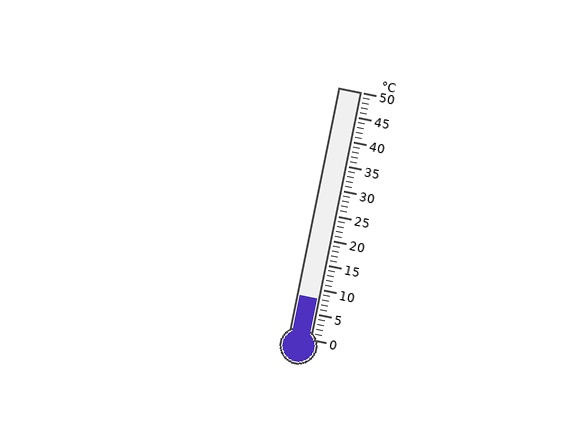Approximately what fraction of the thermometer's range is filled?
The thermometer is filled to approximately 15% of its range.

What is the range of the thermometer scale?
The thermometer scale ranges from 0°C to 50°C.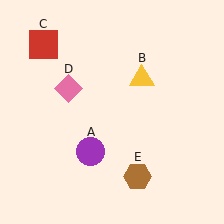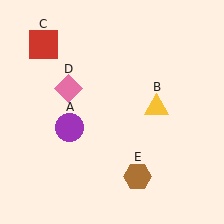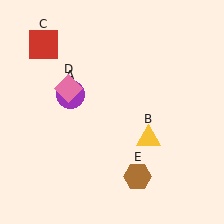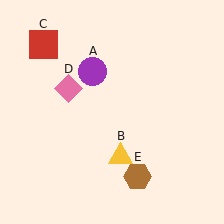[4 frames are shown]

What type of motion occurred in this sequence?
The purple circle (object A), yellow triangle (object B) rotated clockwise around the center of the scene.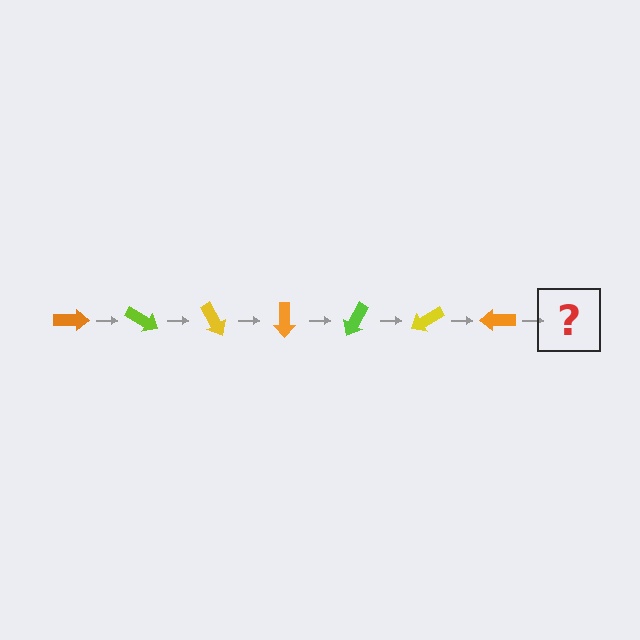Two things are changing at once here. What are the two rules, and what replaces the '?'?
The two rules are that it rotates 30 degrees each step and the color cycles through orange, lime, and yellow. The '?' should be a lime arrow, rotated 210 degrees from the start.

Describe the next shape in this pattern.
It should be a lime arrow, rotated 210 degrees from the start.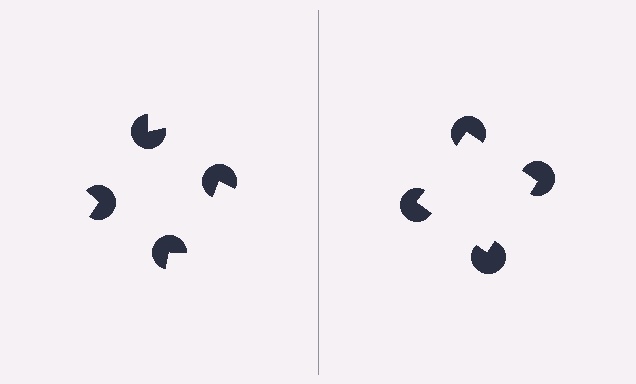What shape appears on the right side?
An illusory square.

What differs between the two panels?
The pac-man discs are positioned identically on both sides; only the wedge orientations differ. On the right they align to a square; on the left they are misaligned.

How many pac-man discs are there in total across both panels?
8 — 4 on each side.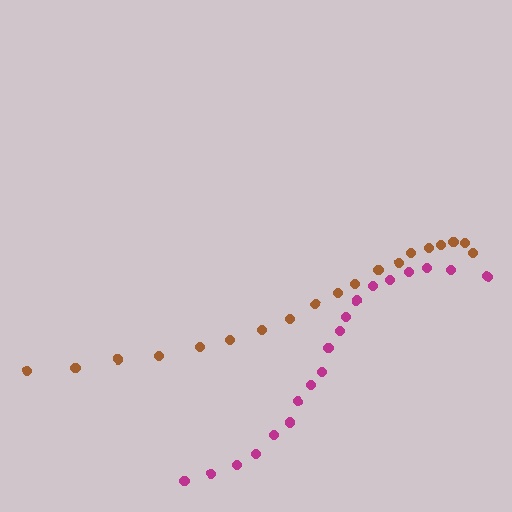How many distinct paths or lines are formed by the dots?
There are 2 distinct paths.